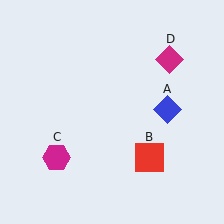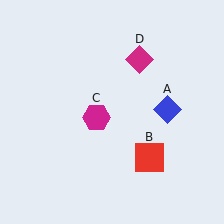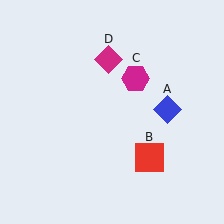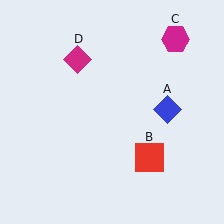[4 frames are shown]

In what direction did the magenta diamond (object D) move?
The magenta diamond (object D) moved left.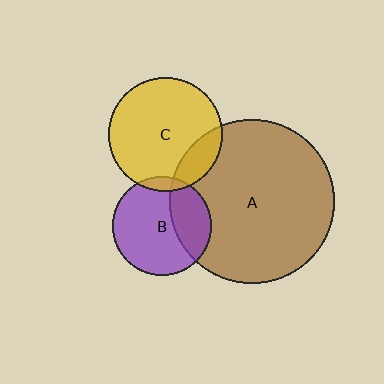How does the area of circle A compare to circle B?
Approximately 2.8 times.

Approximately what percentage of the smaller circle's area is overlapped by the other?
Approximately 15%.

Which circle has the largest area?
Circle A (brown).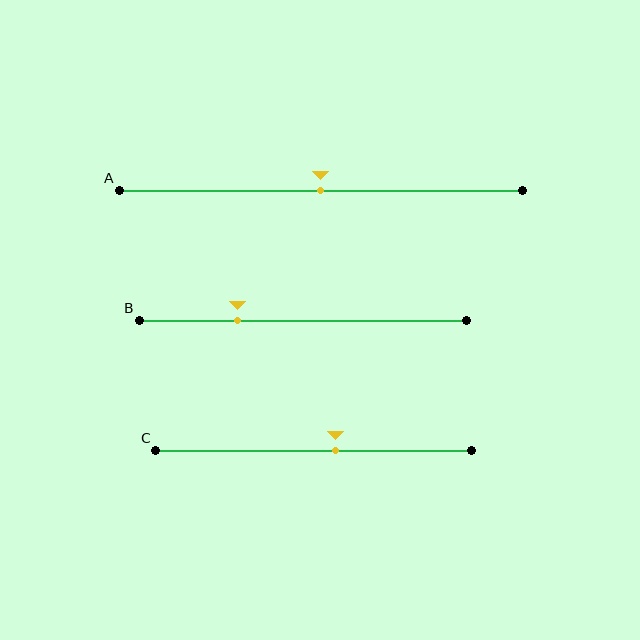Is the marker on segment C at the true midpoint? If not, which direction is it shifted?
No, the marker on segment C is shifted to the right by about 7% of the segment length.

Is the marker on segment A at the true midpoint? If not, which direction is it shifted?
Yes, the marker on segment A is at the true midpoint.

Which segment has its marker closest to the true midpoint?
Segment A has its marker closest to the true midpoint.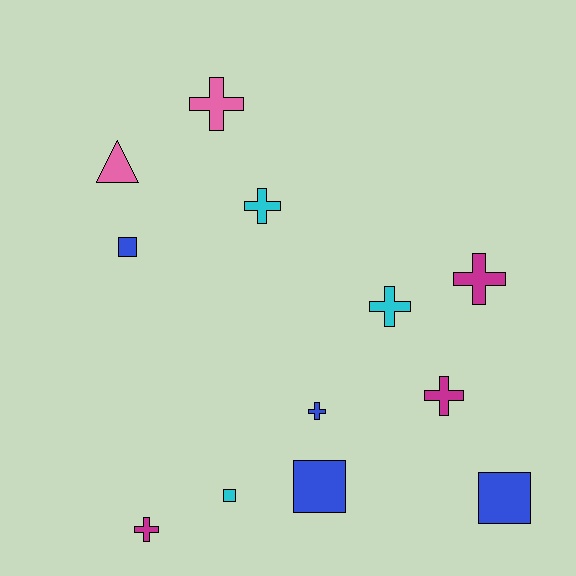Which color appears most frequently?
Blue, with 4 objects.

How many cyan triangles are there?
There are no cyan triangles.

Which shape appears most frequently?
Cross, with 7 objects.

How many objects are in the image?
There are 12 objects.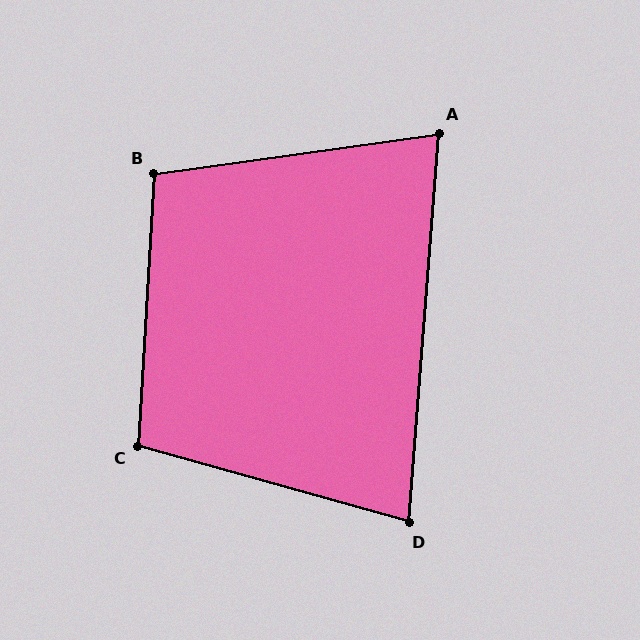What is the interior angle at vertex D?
Approximately 79 degrees (acute).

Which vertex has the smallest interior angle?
A, at approximately 78 degrees.